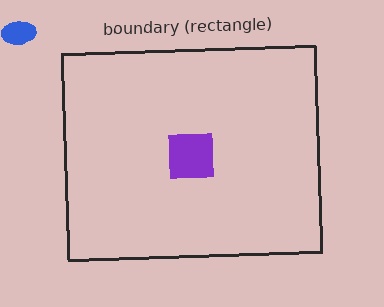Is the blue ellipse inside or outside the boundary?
Outside.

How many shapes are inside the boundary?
1 inside, 1 outside.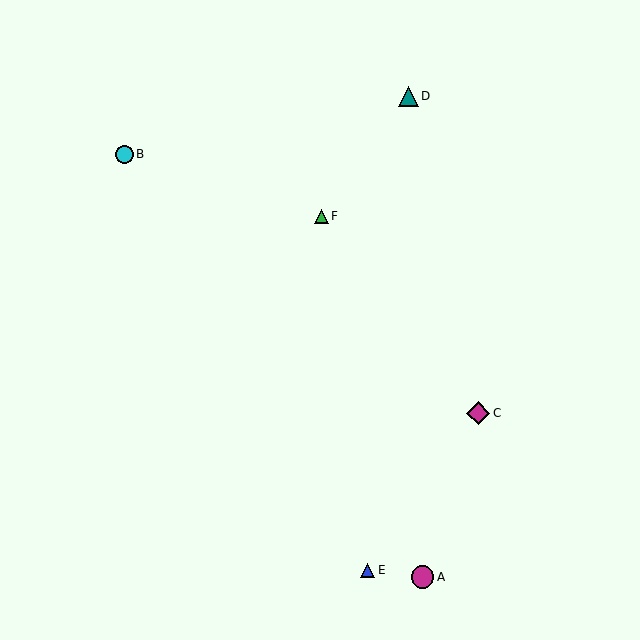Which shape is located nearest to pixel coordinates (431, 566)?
The magenta circle (labeled A) at (422, 577) is nearest to that location.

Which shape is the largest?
The magenta diamond (labeled C) is the largest.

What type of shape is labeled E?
Shape E is a blue triangle.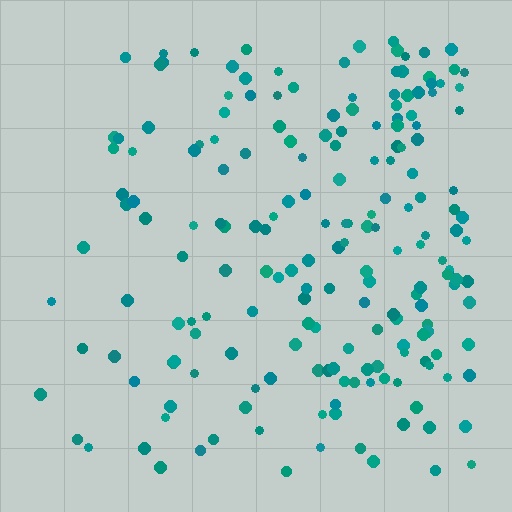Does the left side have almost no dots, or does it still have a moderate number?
Still a moderate number, just noticeably fewer than the right.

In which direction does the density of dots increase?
From left to right, with the right side densest.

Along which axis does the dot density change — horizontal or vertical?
Horizontal.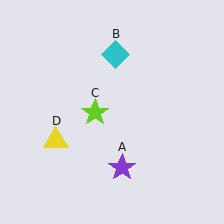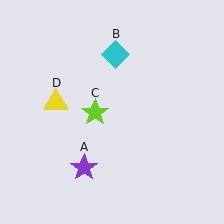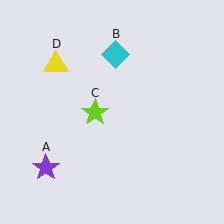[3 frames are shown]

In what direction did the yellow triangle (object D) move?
The yellow triangle (object D) moved up.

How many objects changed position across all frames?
2 objects changed position: purple star (object A), yellow triangle (object D).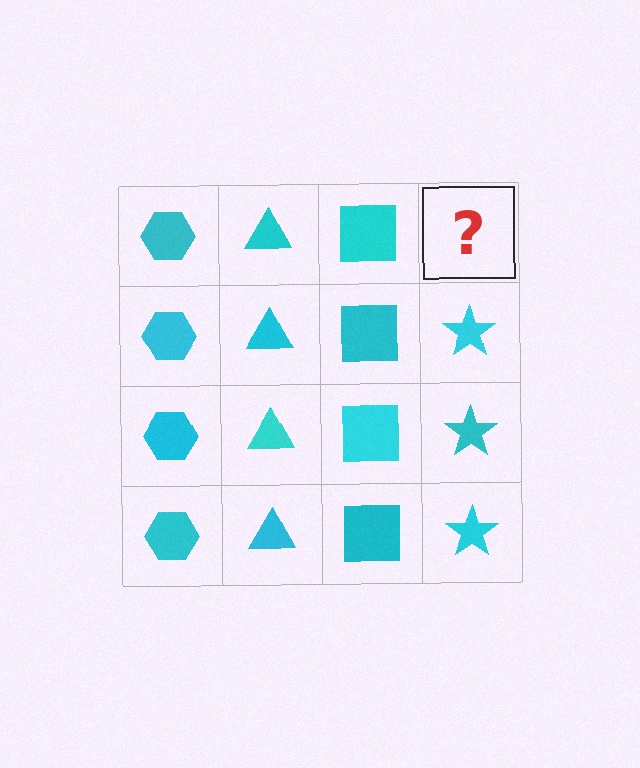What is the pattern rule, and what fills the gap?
The rule is that each column has a consistent shape. The gap should be filled with a cyan star.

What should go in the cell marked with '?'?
The missing cell should contain a cyan star.